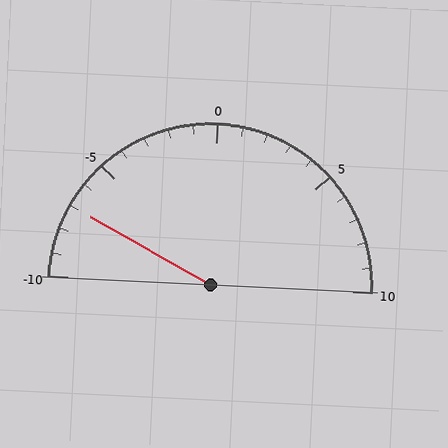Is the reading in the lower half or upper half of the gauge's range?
The reading is in the lower half of the range (-10 to 10).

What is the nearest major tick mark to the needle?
The nearest major tick mark is -5.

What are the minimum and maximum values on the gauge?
The gauge ranges from -10 to 10.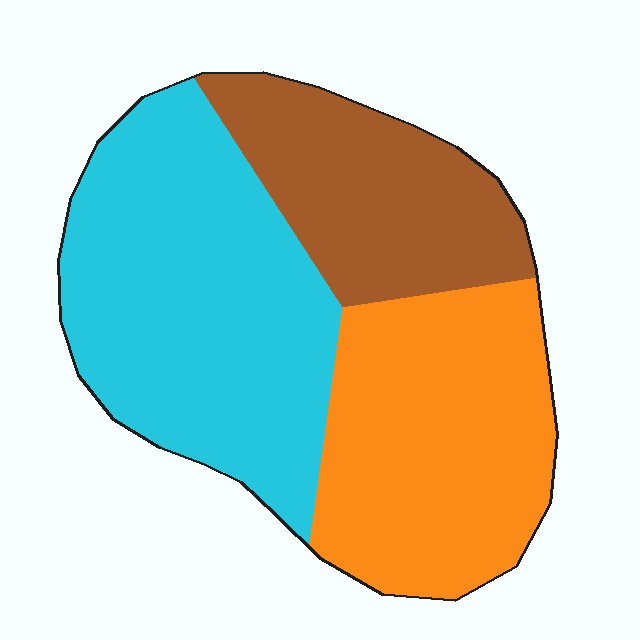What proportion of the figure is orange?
Orange covers 34% of the figure.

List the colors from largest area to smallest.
From largest to smallest: cyan, orange, brown.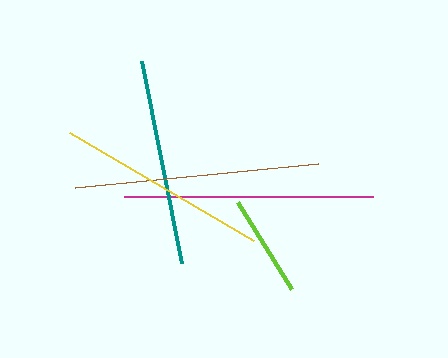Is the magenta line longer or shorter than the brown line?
The magenta line is longer than the brown line.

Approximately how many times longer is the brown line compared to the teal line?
The brown line is approximately 1.2 times the length of the teal line.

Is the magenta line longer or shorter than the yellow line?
The magenta line is longer than the yellow line.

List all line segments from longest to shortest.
From longest to shortest: magenta, brown, yellow, teal, lime.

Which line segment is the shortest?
The lime line is the shortest at approximately 103 pixels.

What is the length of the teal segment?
The teal segment is approximately 205 pixels long.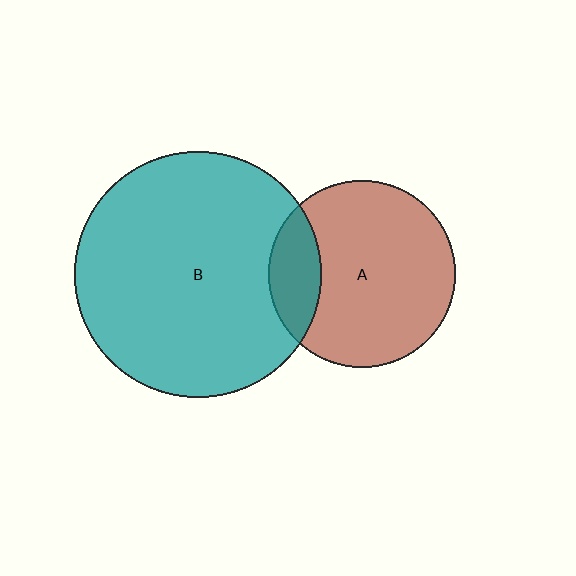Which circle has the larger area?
Circle B (teal).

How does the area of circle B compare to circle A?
Approximately 1.7 times.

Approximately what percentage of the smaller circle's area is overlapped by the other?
Approximately 20%.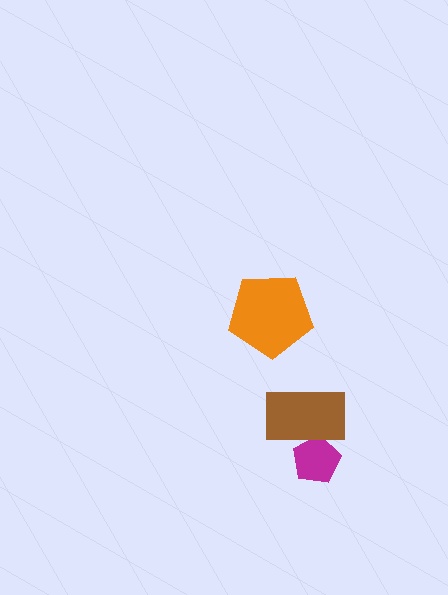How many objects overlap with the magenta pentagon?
1 object overlaps with the magenta pentagon.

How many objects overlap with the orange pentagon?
0 objects overlap with the orange pentagon.